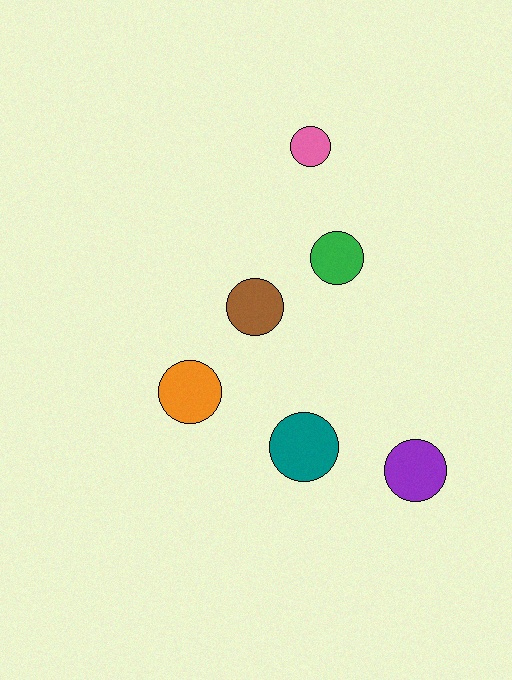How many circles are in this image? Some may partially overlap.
There are 6 circles.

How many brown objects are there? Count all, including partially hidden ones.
There is 1 brown object.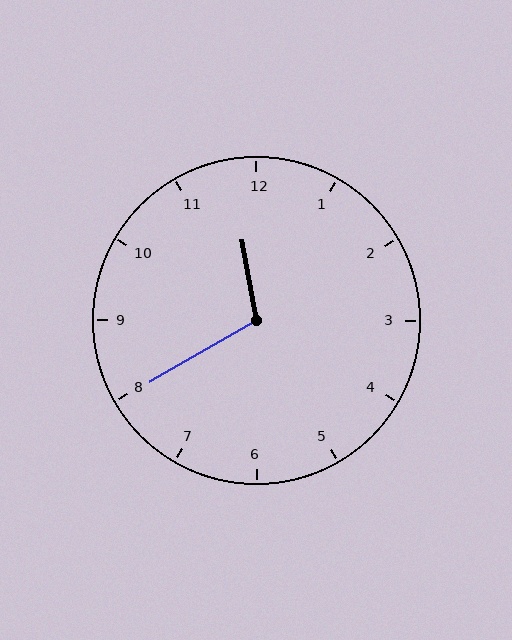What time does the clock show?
11:40.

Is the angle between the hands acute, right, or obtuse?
It is obtuse.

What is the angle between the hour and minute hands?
Approximately 110 degrees.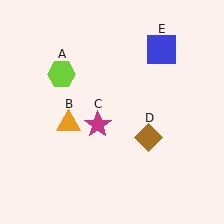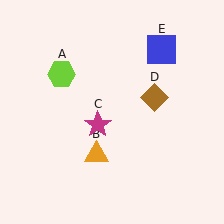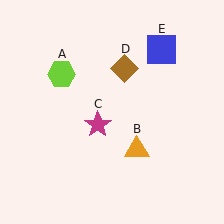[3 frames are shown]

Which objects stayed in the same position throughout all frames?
Lime hexagon (object A) and magenta star (object C) and blue square (object E) remained stationary.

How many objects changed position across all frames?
2 objects changed position: orange triangle (object B), brown diamond (object D).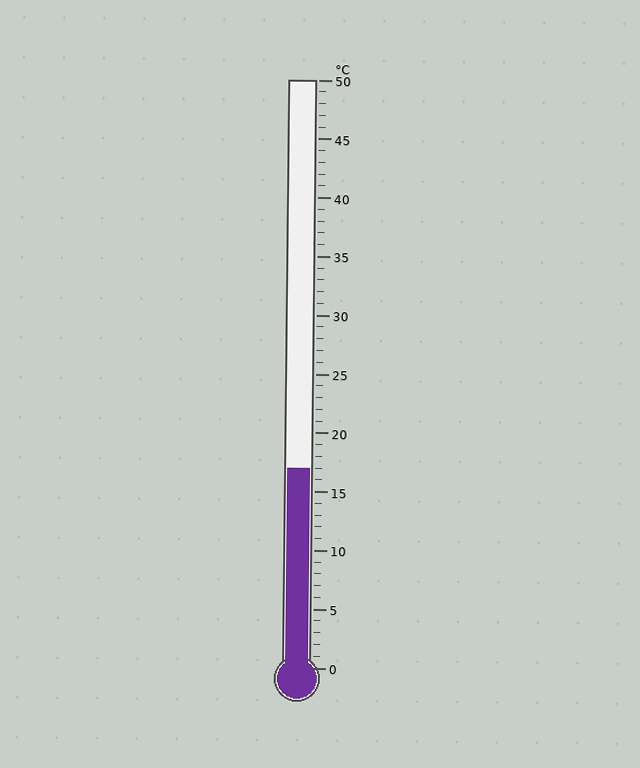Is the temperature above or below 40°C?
The temperature is below 40°C.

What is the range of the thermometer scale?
The thermometer scale ranges from 0°C to 50°C.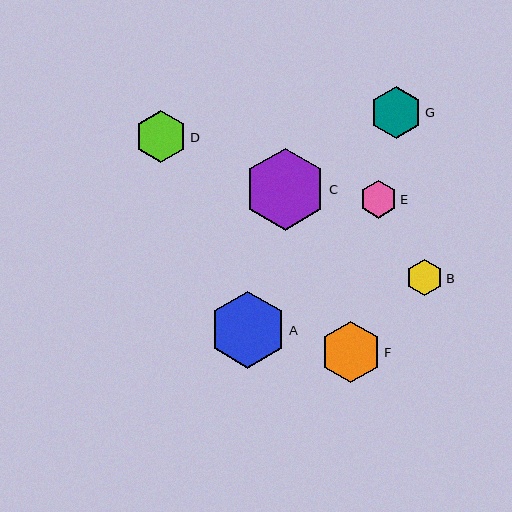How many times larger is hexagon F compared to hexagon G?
Hexagon F is approximately 1.2 times the size of hexagon G.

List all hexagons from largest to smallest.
From largest to smallest: C, A, F, D, G, E, B.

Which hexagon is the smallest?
Hexagon B is the smallest with a size of approximately 37 pixels.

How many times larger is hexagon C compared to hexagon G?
Hexagon C is approximately 1.6 times the size of hexagon G.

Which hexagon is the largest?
Hexagon C is the largest with a size of approximately 82 pixels.